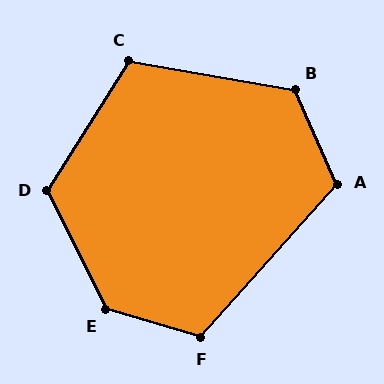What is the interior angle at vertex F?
Approximately 115 degrees (obtuse).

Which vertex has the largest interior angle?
E, at approximately 133 degrees.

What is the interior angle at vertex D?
Approximately 121 degrees (obtuse).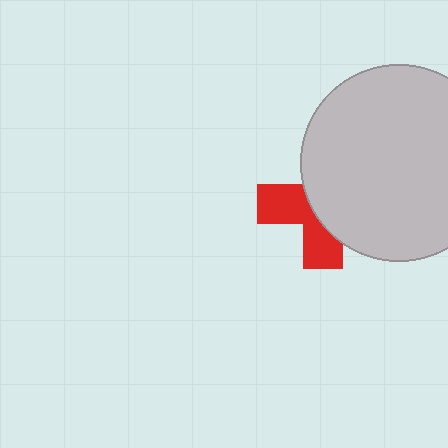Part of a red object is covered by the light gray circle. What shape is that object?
It is a cross.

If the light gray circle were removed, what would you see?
You would see the complete red cross.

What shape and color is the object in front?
The object in front is a light gray circle.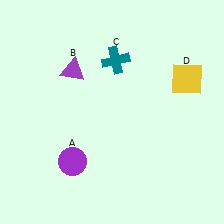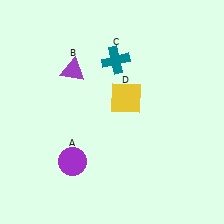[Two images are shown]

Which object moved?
The yellow square (D) moved left.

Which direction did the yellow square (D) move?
The yellow square (D) moved left.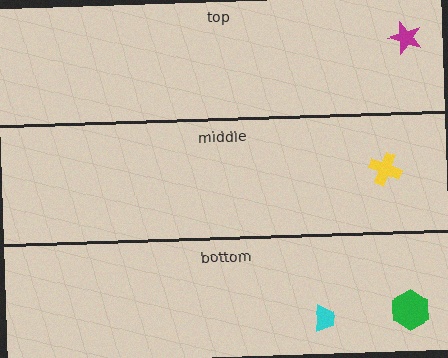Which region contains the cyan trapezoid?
The bottom region.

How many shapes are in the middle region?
1.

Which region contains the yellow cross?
The middle region.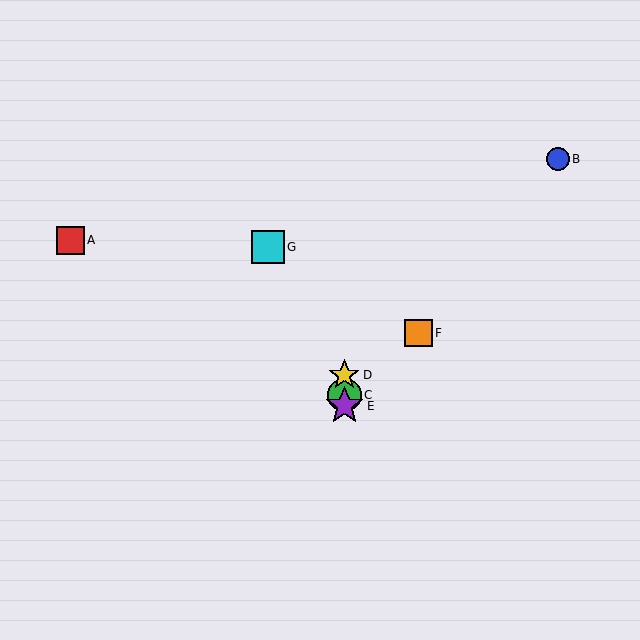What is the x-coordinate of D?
Object D is at x≈344.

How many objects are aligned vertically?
3 objects (C, D, E) are aligned vertically.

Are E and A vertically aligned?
No, E is at x≈344 and A is at x≈70.